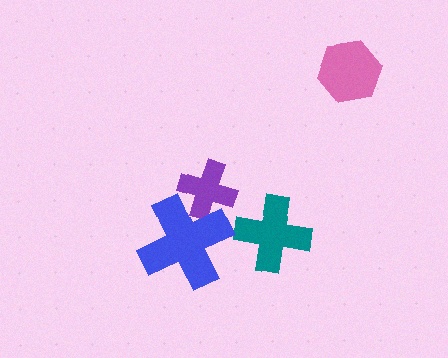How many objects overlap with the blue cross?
1 object overlaps with the blue cross.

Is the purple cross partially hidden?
Yes, it is partially covered by another shape.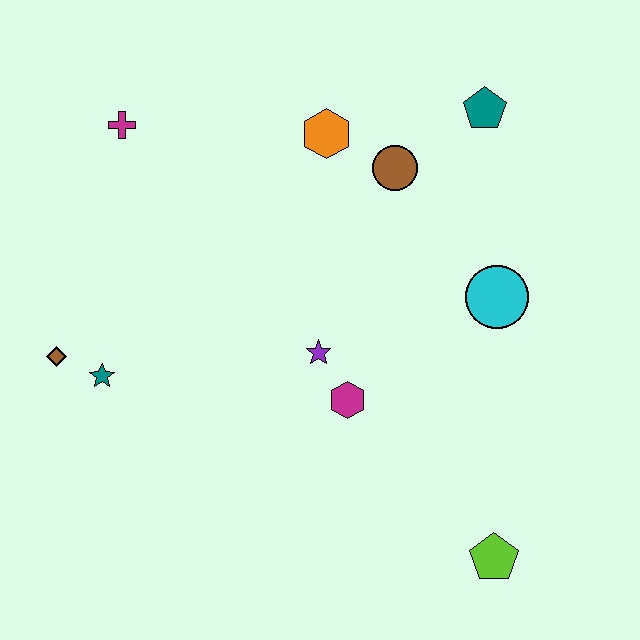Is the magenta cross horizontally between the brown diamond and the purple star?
Yes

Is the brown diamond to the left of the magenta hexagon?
Yes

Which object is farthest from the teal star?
The teal pentagon is farthest from the teal star.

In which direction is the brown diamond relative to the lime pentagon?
The brown diamond is to the left of the lime pentagon.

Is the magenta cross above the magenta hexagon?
Yes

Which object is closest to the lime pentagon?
The magenta hexagon is closest to the lime pentagon.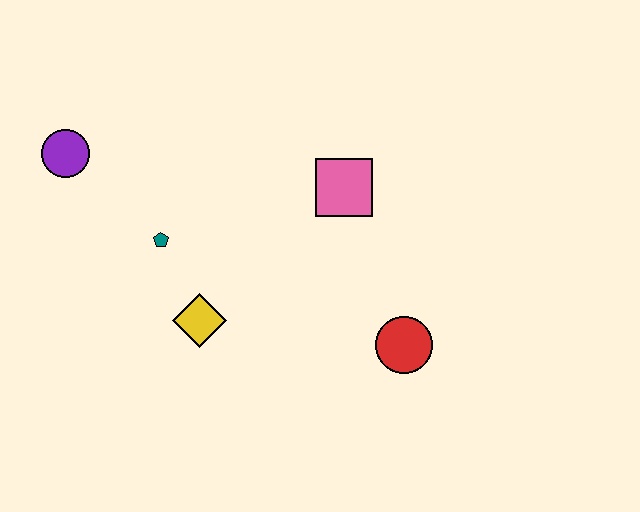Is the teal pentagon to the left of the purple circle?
No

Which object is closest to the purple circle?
The teal pentagon is closest to the purple circle.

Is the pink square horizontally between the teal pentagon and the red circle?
Yes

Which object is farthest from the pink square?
The purple circle is farthest from the pink square.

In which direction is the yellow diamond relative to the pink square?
The yellow diamond is to the left of the pink square.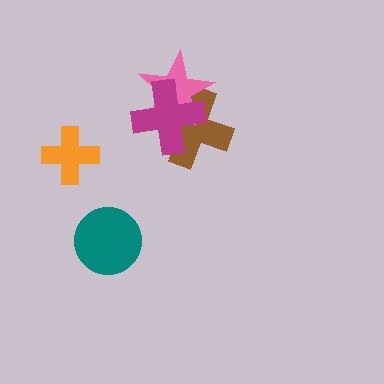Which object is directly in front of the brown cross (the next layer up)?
The pink star is directly in front of the brown cross.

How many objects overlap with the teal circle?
0 objects overlap with the teal circle.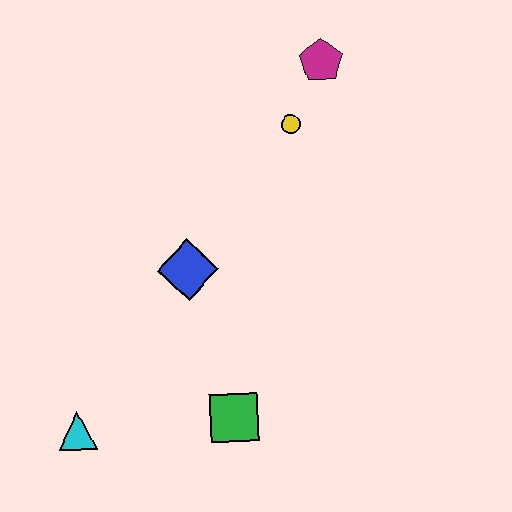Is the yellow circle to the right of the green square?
Yes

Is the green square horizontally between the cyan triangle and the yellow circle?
Yes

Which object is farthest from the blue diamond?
The magenta pentagon is farthest from the blue diamond.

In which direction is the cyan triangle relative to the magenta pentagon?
The cyan triangle is below the magenta pentagon.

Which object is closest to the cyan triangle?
The green square is closest to the cyan triangle.